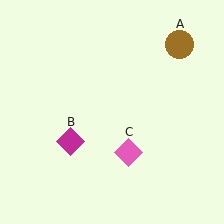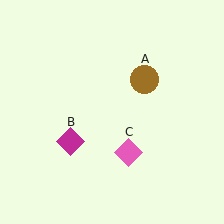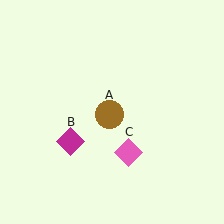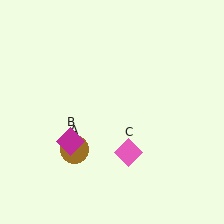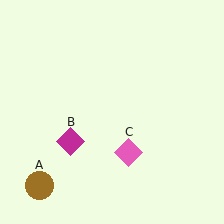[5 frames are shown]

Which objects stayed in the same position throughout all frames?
Magenta diamond (object B) and pink diamond (object C) remained stationary.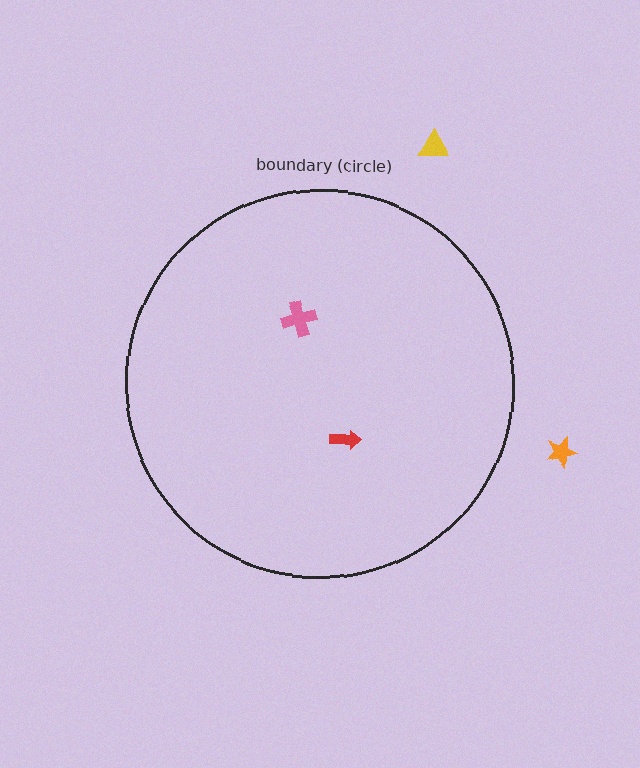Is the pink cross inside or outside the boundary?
Inside.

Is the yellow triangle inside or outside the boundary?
Outside.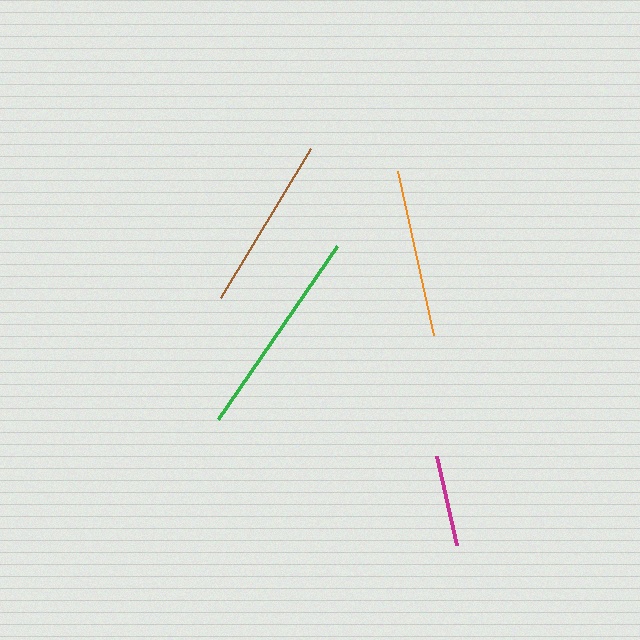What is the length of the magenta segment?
The magenta segment is approximately 91 pixels long.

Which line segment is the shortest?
The magenta line is the shortest at approximately 91 pixels.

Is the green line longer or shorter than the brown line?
The green line is longer than the brown line.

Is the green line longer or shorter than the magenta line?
The green line is longer than the magenta line.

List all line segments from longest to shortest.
From longest to shortest: green, brown, orange, magenta.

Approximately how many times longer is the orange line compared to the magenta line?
The orange line is approximately 1.8 times the length of the magenta line.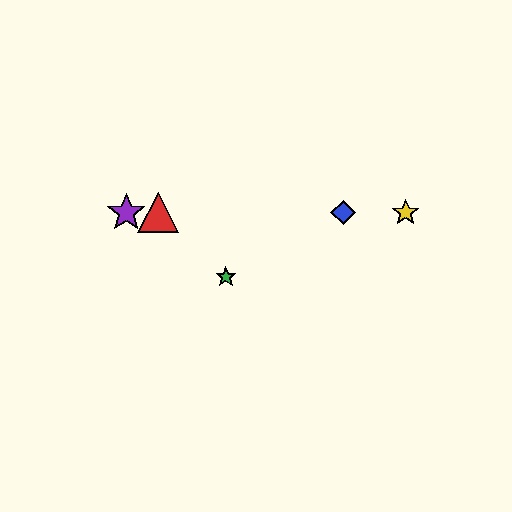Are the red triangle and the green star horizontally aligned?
No, the red triangle is at y≈212 and the green star is at y≈277.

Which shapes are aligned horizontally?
The red triangle, the blue diamond, the yellow star, the purple star are aligned horizontally.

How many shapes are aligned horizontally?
4 shapes (the red triangle, the blue diamond, the yellow star, the purple star) are aligned horizontally.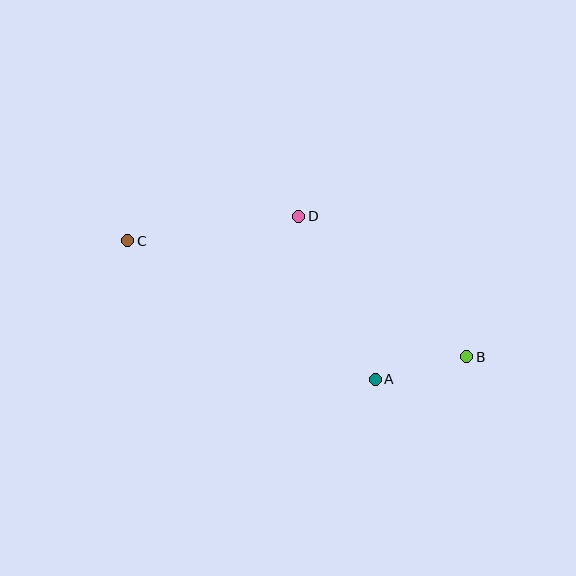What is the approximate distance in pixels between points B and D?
The distance between B and D is approximately 219 pixels.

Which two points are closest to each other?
Points A and B are closest to each other.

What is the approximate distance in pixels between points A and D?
The distance between A and D is approximately 180 pixels.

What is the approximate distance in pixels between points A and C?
The distance between A and C is approximately 284 pixels.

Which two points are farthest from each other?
Points B and C are farthest from each other.